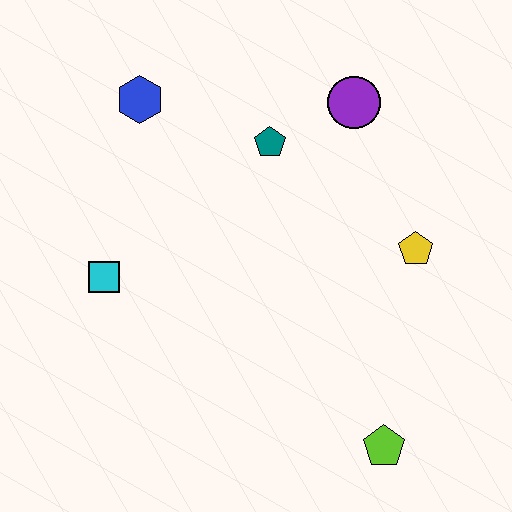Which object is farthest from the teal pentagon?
The lime pentagon is farthest from the teal pentagon.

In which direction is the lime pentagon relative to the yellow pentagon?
The lime pentagon is below the yellow pentagon.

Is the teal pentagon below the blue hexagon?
Yes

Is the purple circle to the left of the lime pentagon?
Yes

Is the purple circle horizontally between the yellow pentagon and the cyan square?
Yes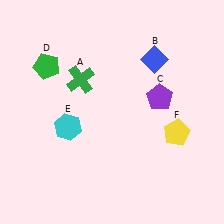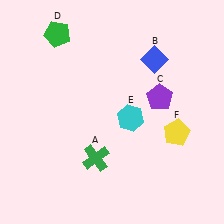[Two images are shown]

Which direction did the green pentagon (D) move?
The green pentagon (D) moved up.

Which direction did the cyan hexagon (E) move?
The cyan hexagon (E) moved right.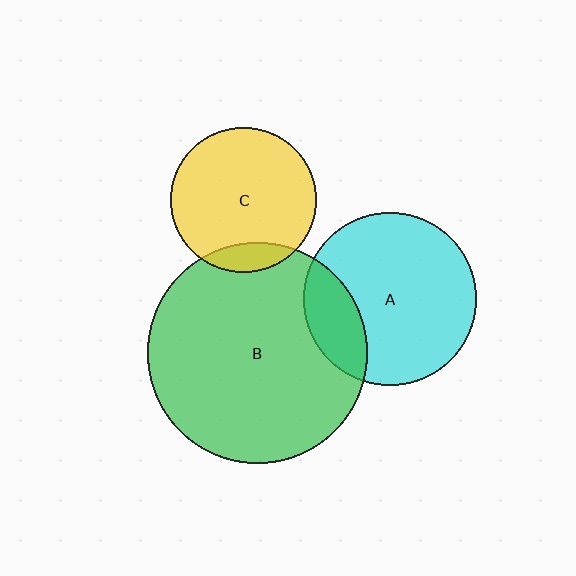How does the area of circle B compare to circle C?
Approximately 2.3 times.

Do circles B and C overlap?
Yes.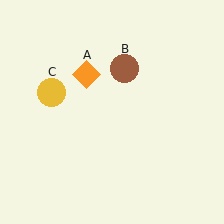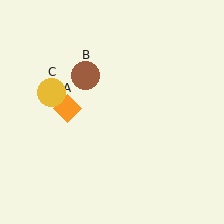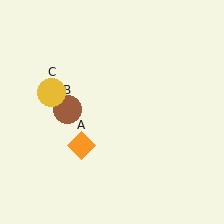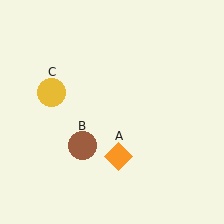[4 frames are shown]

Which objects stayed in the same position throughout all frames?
Yellow circle (object C) remained stationary.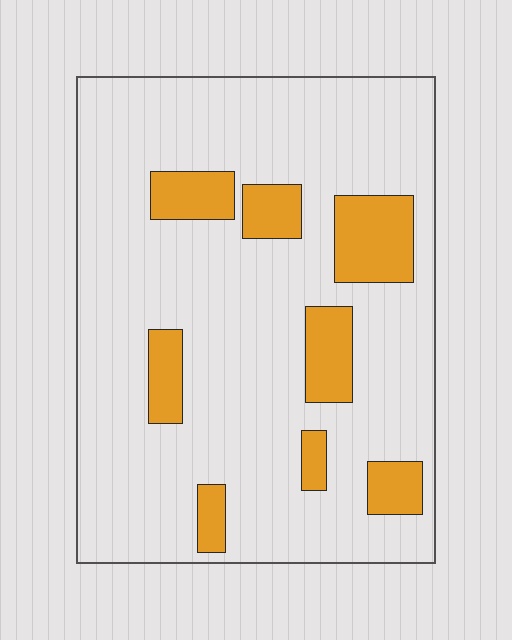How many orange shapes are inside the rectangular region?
8.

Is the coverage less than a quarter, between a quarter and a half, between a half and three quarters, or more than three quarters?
Less than a quarter.